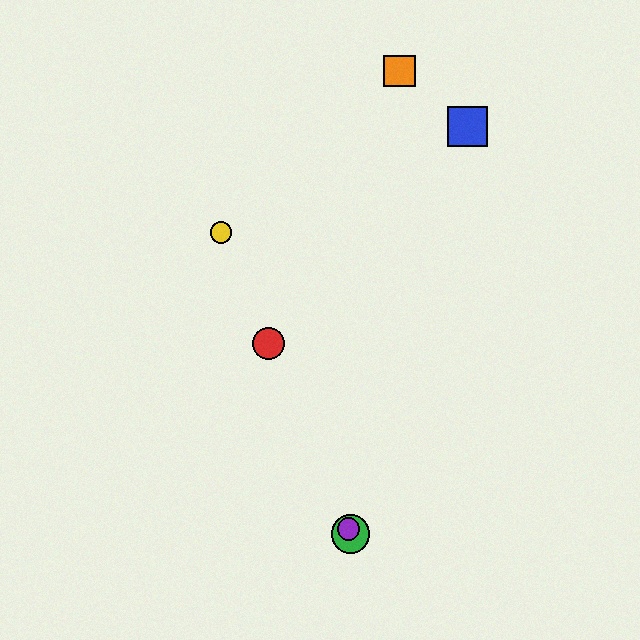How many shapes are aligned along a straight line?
4 shapes (the red circle, the green circle, the yellow circle, the purple circle) are aligned along a straight line.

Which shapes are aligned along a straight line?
The red circle, the green circle, the yellow circle, the purple circle are aligned along a straight line.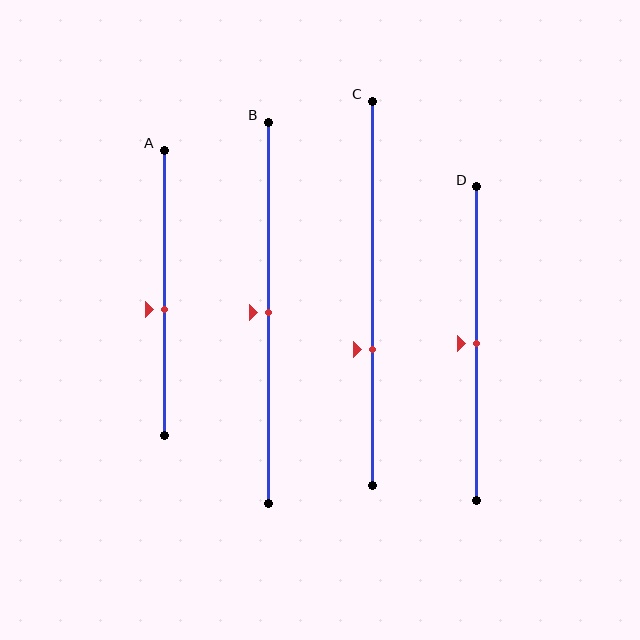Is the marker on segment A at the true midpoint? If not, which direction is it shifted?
No, the marker on segment A is shifted downward by about 6% of the segment length.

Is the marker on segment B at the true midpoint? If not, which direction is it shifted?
Yes, the marker on segment B is at the true midpoint.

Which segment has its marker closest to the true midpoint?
Segment B has its marker closest to the true midpoint.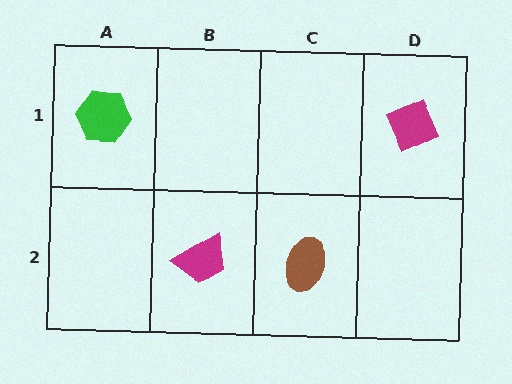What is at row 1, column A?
A green hexagon.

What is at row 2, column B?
A magenta trapezoid.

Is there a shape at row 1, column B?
No, that cell is empty.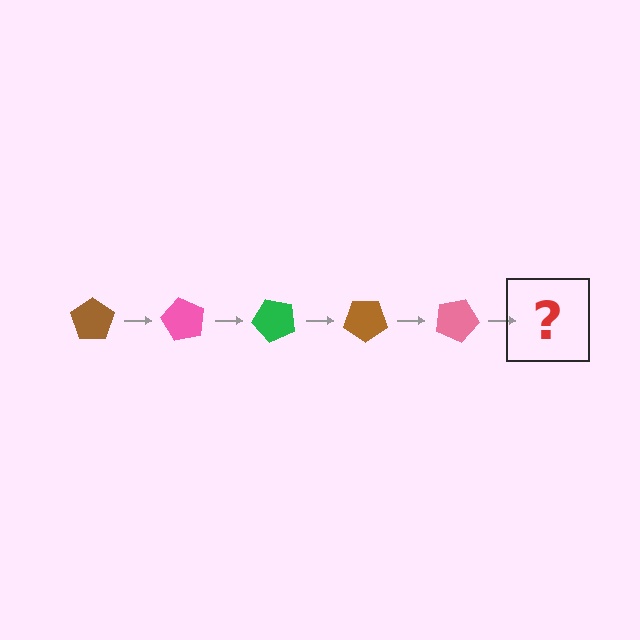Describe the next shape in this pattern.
It should be a green pentagon, rotated 300 degrees from the start.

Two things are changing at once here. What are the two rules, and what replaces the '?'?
The two rules are that it rotates 60 degrees each step and the color cycles through brown, pink, and green. The '?' should be a green pentagon, rotated 300 degrees from the start.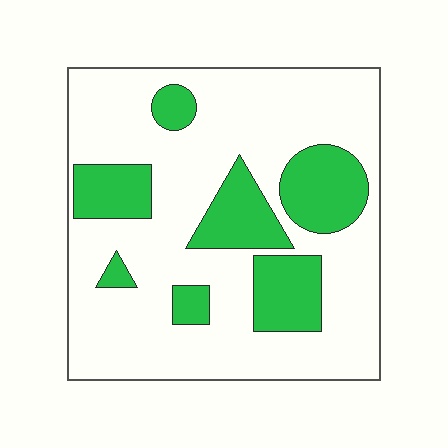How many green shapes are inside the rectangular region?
7.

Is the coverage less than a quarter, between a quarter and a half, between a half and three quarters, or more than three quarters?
Between a quarter and a half.